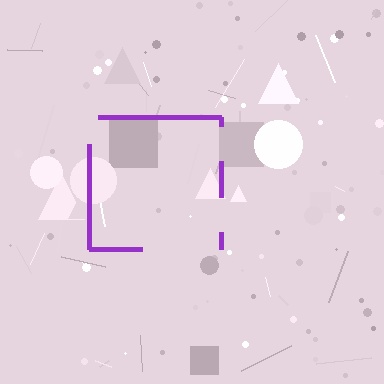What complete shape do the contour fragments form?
The contour fragments form a square.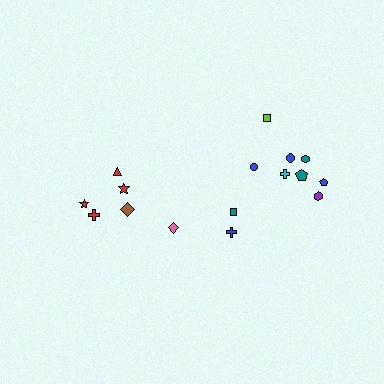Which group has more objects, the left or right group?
The right group.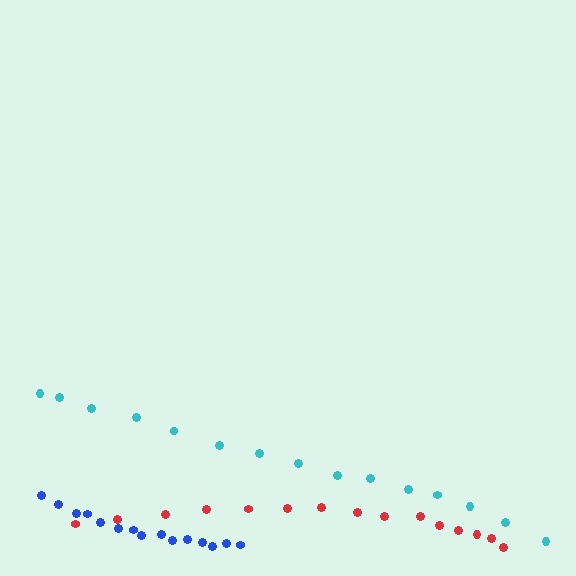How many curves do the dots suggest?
There are 3 distinct paths.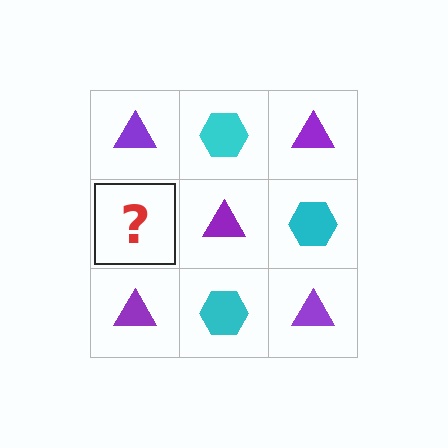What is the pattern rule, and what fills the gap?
The rule is that it alternates purple triangle and cyan hexagon in a checkerboard pattern. The gap should be filled with a cyan hexagon.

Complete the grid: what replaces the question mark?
The question mark should be replaced with a cyan hexagon.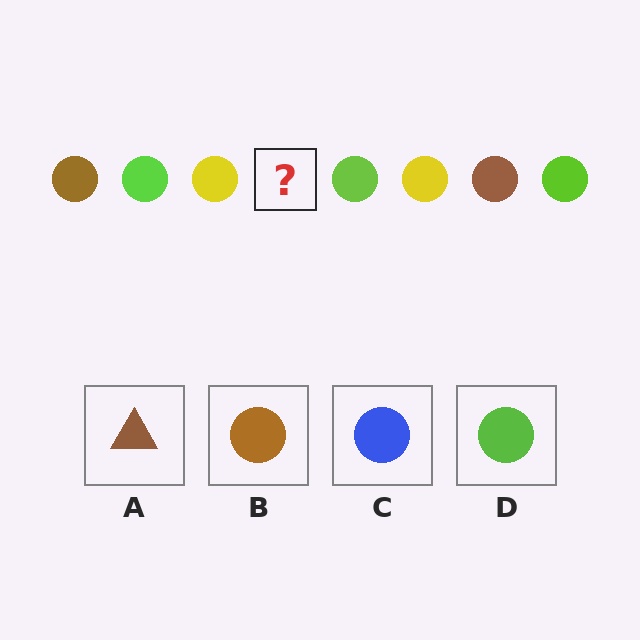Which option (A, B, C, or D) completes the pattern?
B.